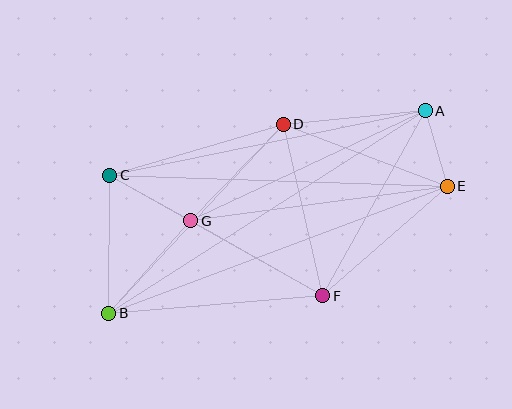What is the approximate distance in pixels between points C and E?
The distance between C and E is approximately 338 pixels.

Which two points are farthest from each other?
Points A and B are farthest from each other.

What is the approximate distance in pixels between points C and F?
The distance between C and F is approximately 245 pixels.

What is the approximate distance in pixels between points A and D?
The distance between A and D is approximately 143 pixels.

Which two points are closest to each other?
Points A and E are closest to each other.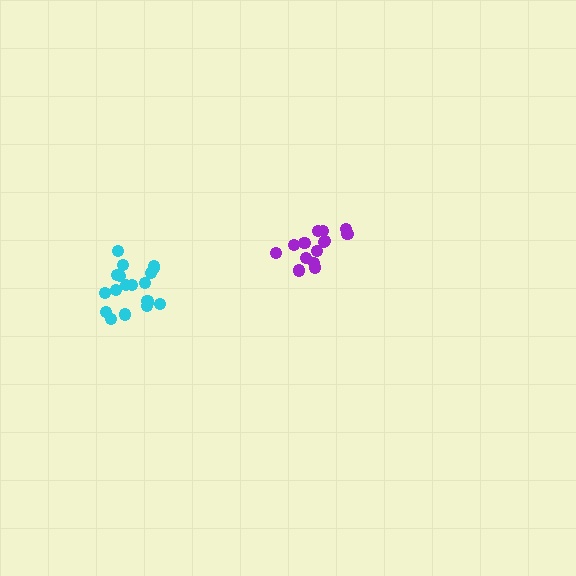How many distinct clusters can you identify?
There are 2 distinct clusters.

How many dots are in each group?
Group 1: 14 dots, Group 2: 19 dots (33 total).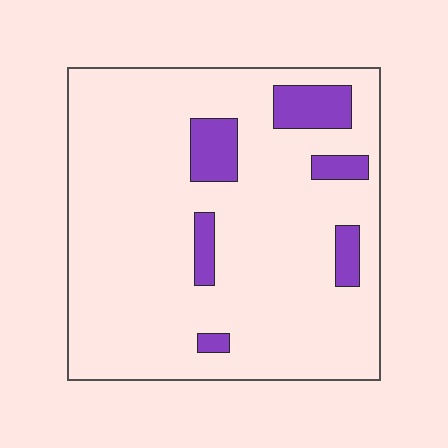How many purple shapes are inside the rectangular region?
6.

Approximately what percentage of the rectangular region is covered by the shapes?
Approximately 10%.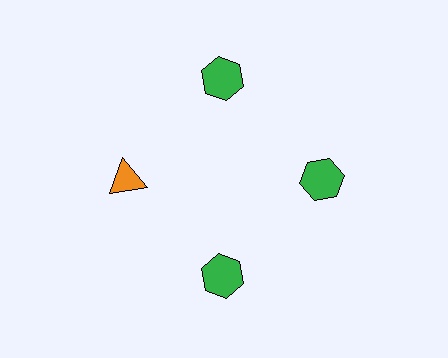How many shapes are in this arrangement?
There are 4 shapes arranged in a ring pattern.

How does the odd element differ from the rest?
It differs in both color (orange instead of green) and shape (triangle instead of hexagon).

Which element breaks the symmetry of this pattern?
The orange triangle at roughly the 9 o'clock position breaks the symmetry. All other shapes are green hexagons.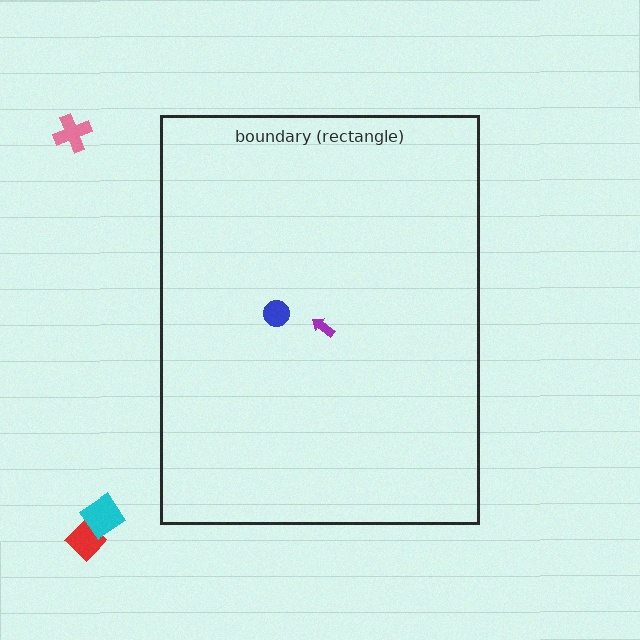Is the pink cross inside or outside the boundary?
Outside.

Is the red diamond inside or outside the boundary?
Outside.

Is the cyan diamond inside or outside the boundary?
Outside.